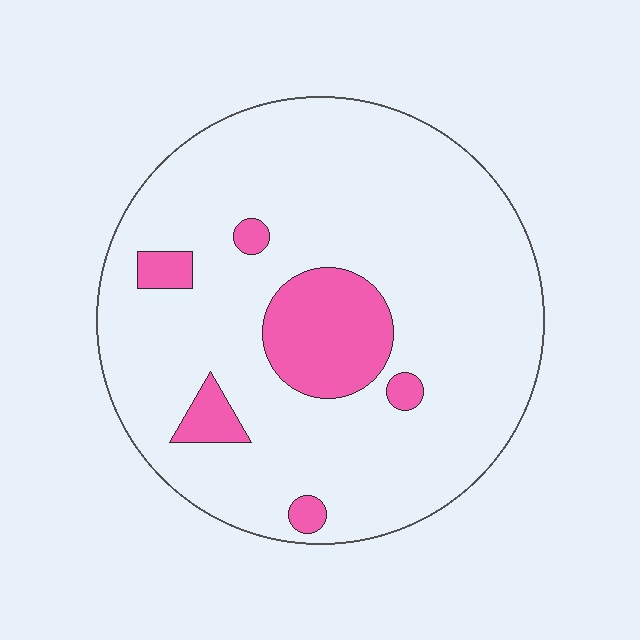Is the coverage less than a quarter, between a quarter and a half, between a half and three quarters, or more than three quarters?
Less than a quarter.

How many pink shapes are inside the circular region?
6.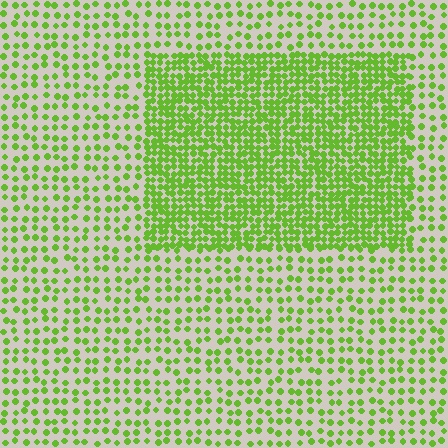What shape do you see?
I see a rectangle.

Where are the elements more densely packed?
The elements are more densely packed inside the rectangle boundary.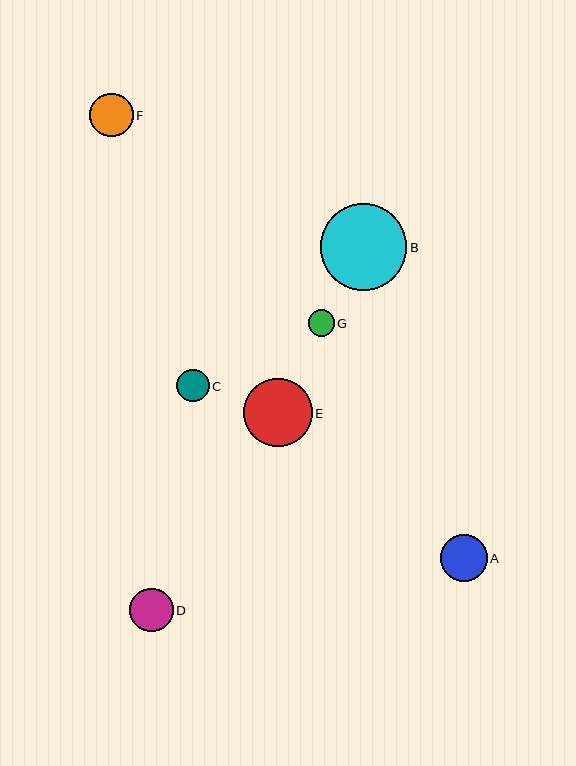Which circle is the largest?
Circle B is the largest with a size of approximately 86 pixels.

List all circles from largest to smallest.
From largest to smallest: B, E, A, F, D, C, G.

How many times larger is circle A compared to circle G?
Circle A is approximately 1.8 times the size of circle G.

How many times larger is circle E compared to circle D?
Circle E is approximately 1.6 times the size of circle D.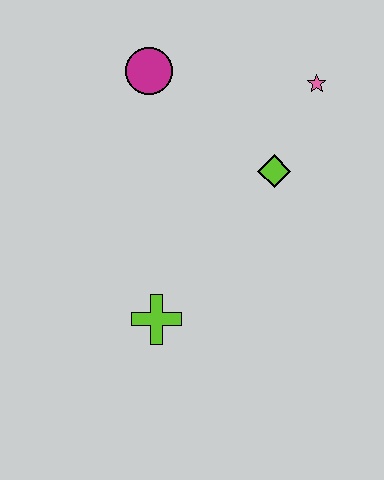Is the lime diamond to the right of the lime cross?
Yes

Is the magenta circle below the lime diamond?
No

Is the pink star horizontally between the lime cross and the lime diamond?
No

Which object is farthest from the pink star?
The lime cross is farthest from the pink star.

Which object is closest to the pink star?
The lime diamond is closest to the pink star.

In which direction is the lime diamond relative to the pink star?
The lime diamond is below the pink star.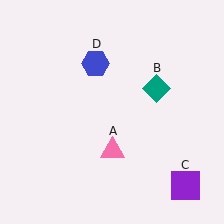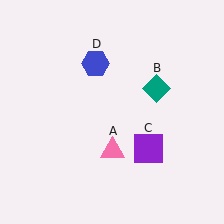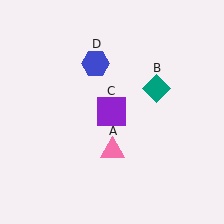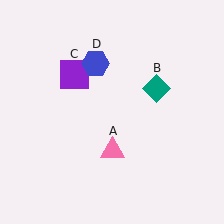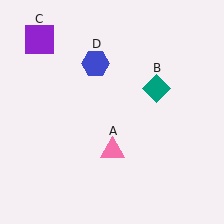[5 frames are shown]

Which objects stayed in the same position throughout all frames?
Pink triangle (object A) and teal diamond (object B) and blue hexagon (object D) remained stationary.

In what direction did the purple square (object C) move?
The purple square (object C) moved up and to the left.